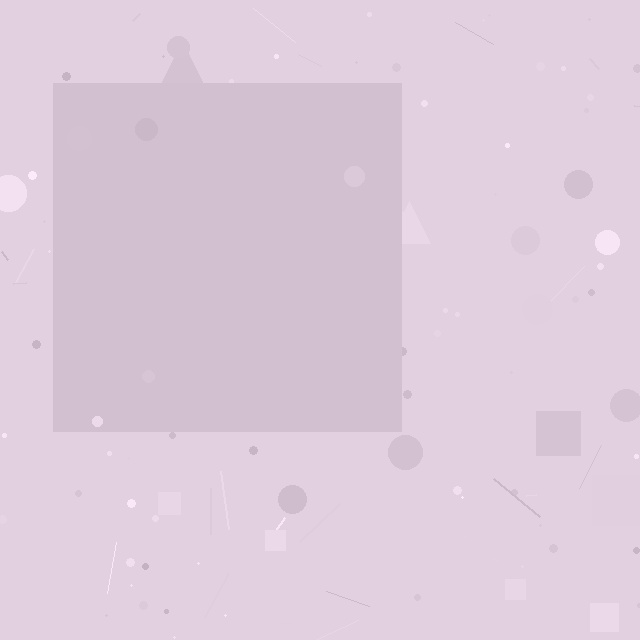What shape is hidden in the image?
A square is hidden in the image.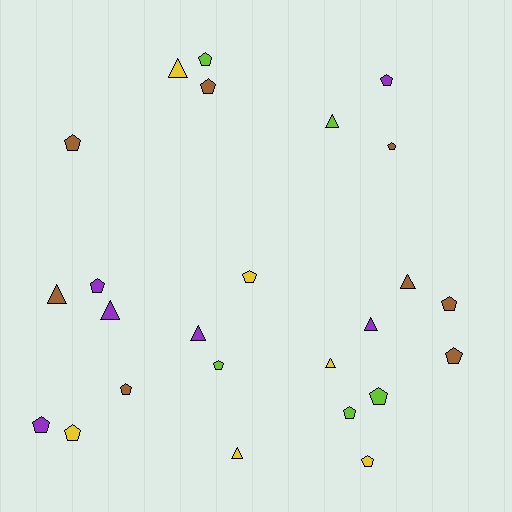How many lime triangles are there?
There is 1 lime triangle.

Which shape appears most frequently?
Pentagon, with 16 objects.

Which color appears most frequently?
Brown, with 8 objects.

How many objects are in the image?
There are 25 objects.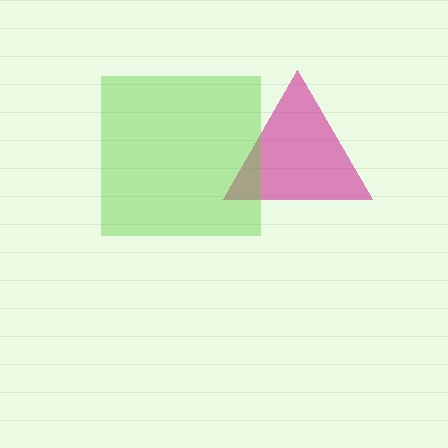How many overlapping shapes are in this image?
There are 2 overlapping shapes in the image.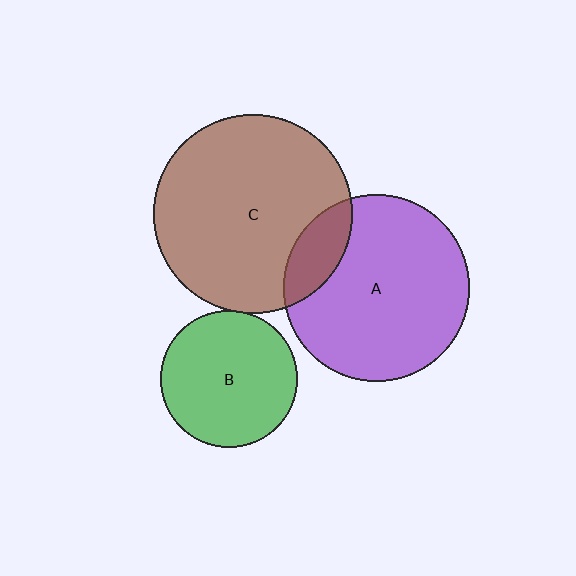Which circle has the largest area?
Circle C (brown).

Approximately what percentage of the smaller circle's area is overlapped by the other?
Approximately 15%.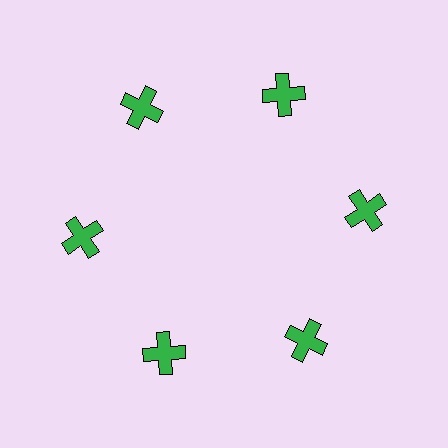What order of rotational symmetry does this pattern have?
This pattern has 6-fold rotational symmetry.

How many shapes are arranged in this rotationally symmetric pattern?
There are 6 shapes, arranged in 6 groups of 1.